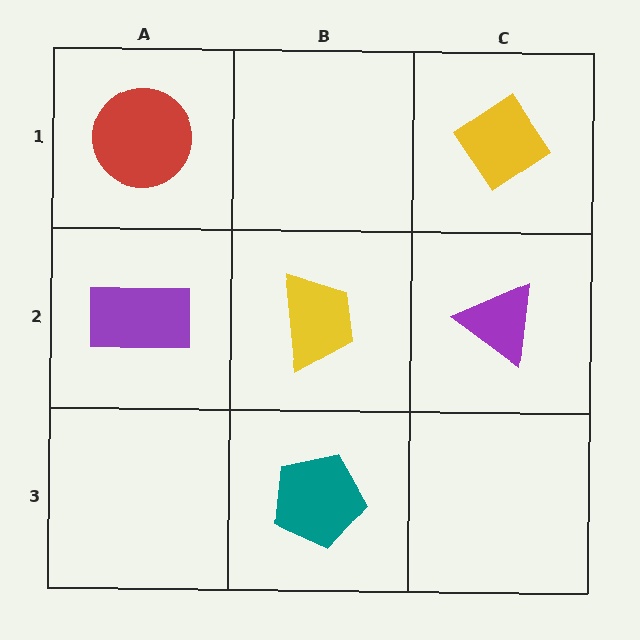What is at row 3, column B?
A teal pentagon.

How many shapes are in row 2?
3 shapes.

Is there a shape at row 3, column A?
No, that cell is empty.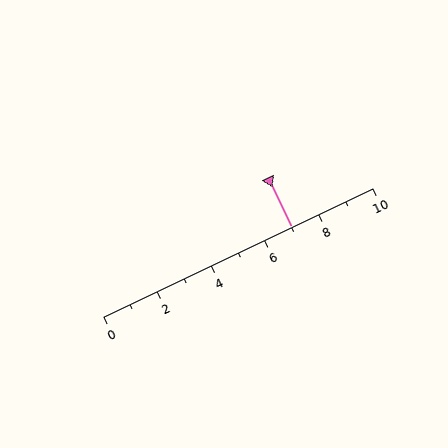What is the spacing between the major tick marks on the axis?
The major ticks are spaced 2 apart.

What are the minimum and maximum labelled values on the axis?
The axis runs from 0 to 10.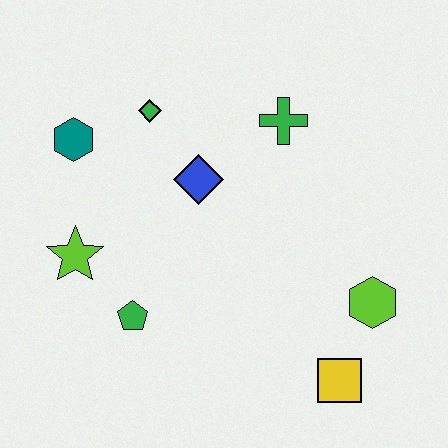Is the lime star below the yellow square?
No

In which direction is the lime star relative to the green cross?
The lime star is to the left of the green cross.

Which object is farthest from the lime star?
The lime hexagon is farthest from the lime star.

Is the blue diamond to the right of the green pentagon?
Yes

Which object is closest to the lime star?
The green pentagon is closest to the lime star.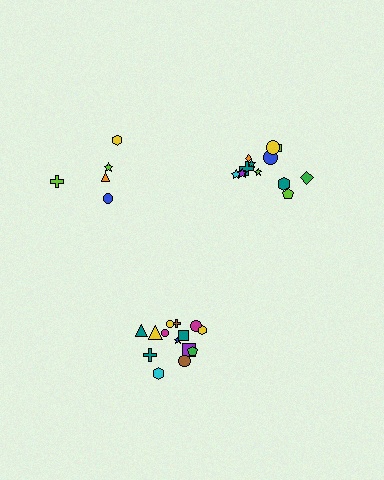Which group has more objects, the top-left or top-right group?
The top-right group.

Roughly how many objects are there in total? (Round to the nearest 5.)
Roughly 30 objects in total.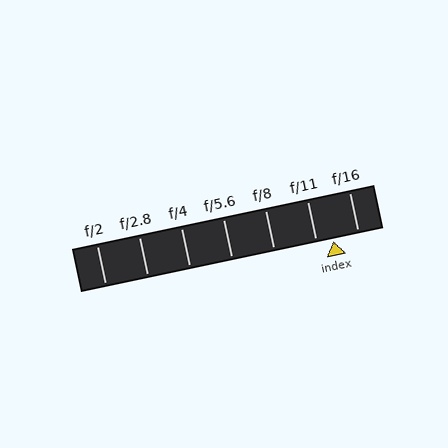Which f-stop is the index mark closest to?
The index mark is closest to f/11.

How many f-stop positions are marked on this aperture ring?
There are 7 f-stop positions marked.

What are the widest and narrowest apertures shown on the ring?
The widest aperture shown is f/2 and the narrowest is f/16.